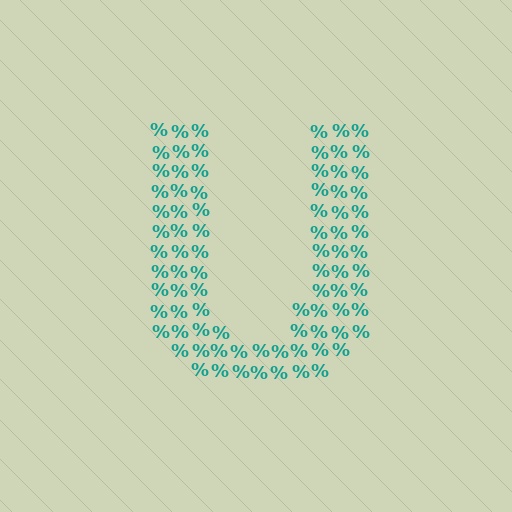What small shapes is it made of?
It is made of small percent signs.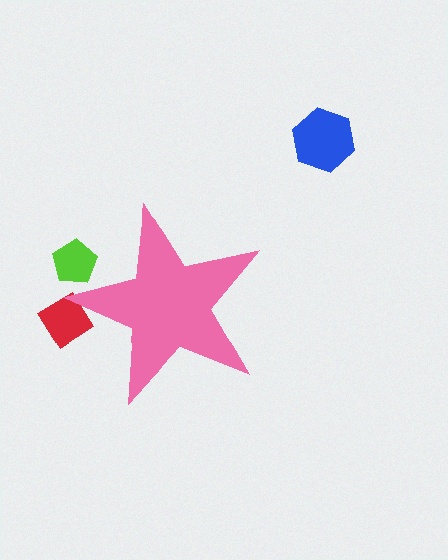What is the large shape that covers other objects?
A pink star.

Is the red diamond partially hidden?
Yes, the red diamond is partially hidden behind the pink star.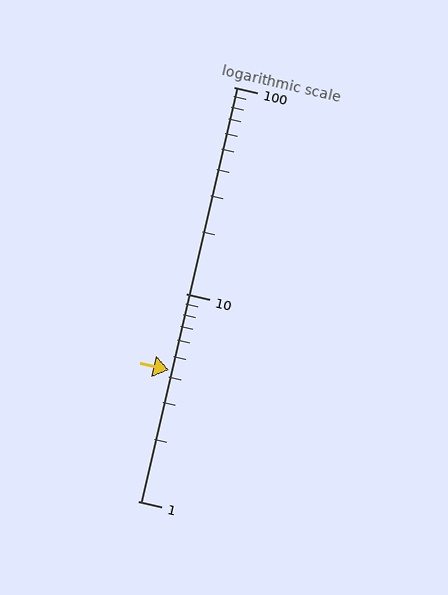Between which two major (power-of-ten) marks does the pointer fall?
The pointer is between 1 and 10.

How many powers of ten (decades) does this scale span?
The scale spans 2 decades, from 1 to 100.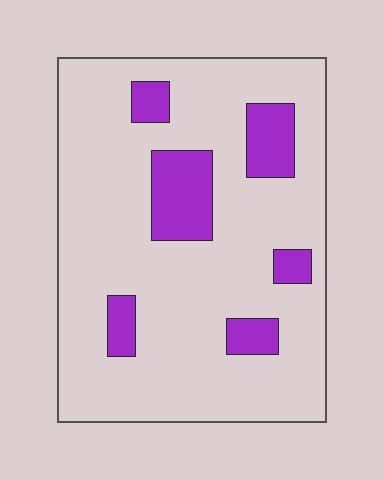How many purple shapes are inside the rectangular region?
6.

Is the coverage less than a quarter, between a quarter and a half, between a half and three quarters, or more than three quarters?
Less than a quarter.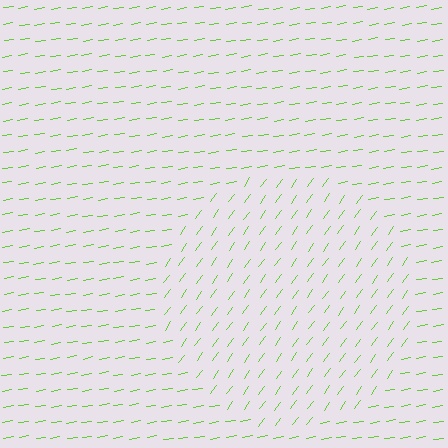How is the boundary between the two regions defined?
The boundary is defined purely by a change in line orientation (approximately 45 degrees difference). All lines are the same color and thickness.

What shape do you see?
I see a circle.